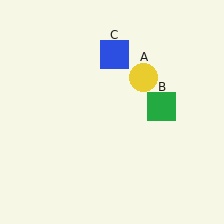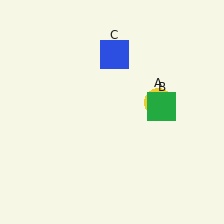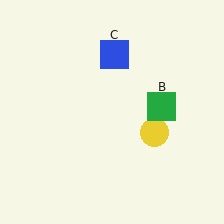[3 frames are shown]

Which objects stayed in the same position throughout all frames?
Green square (object B) and blue square (object C) remained stationary.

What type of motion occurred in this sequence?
The yellow circle (object A) rotated clockwise around the center of the scene.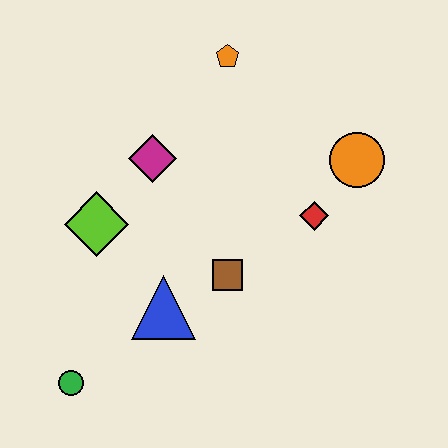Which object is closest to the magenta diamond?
The lime diamond is closest to the magenta diamond.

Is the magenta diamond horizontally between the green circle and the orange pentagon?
Yes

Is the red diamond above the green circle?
Yes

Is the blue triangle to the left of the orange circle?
Yes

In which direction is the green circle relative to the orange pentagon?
The green circle is below the orange pentagon.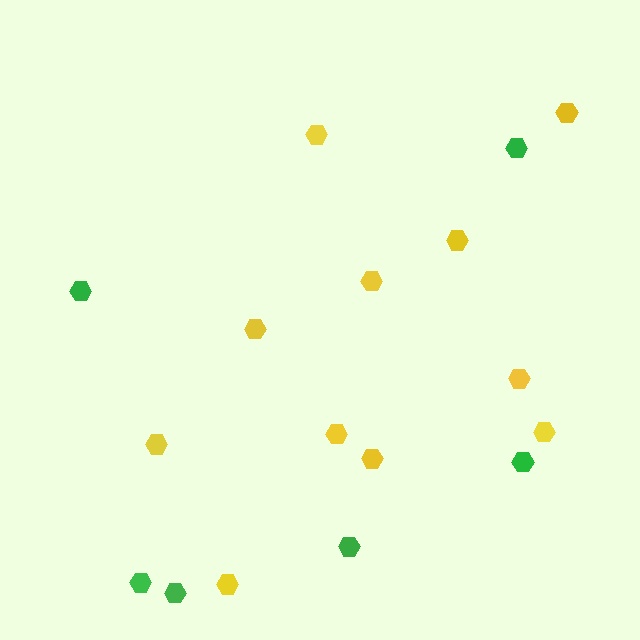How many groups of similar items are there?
There are 2 groups: one group of yellow hexagons (11) and one group of green hexagons (6).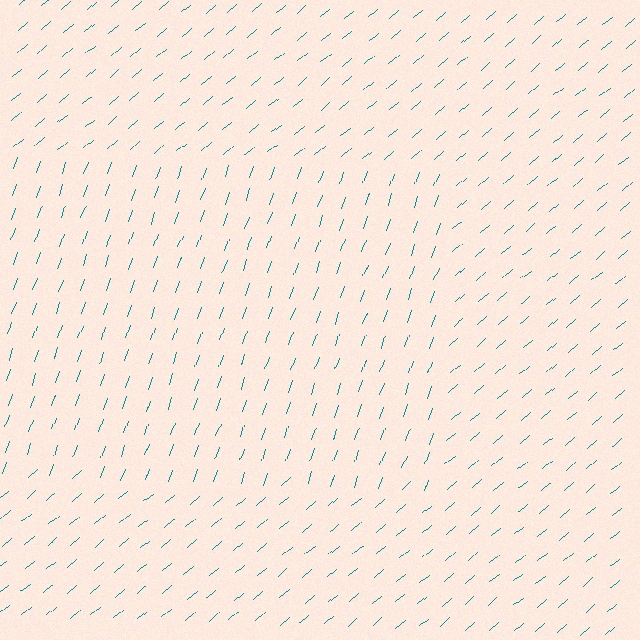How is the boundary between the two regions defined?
The boundary is defined purely by a change in line orientation (approximately 30 degrees difference). All lines are the same color and thickness.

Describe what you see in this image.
The image is filled with small teal line segments. A rectangle region in the image has lines oriented differently from the surrounding lines, creating a visible texture boundary.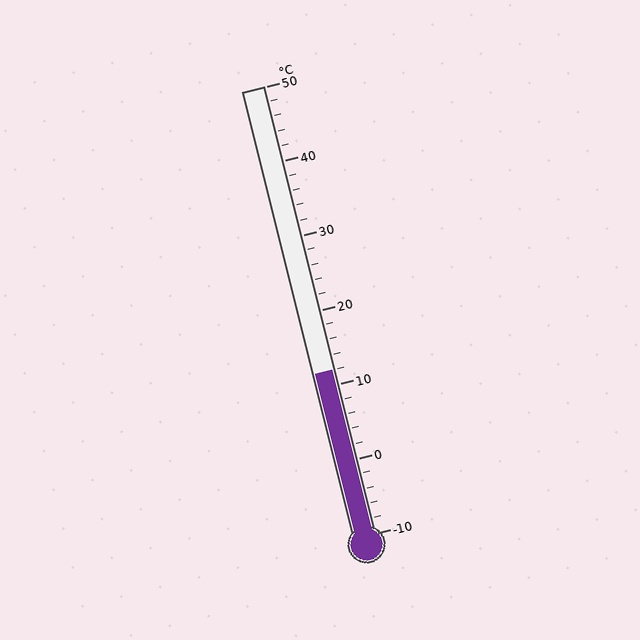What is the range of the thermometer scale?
The thermometer scale ranges from -10°C to 50°C.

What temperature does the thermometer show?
The thermometer shows approximately 12°C.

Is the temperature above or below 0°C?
The temperature is above 0°C.